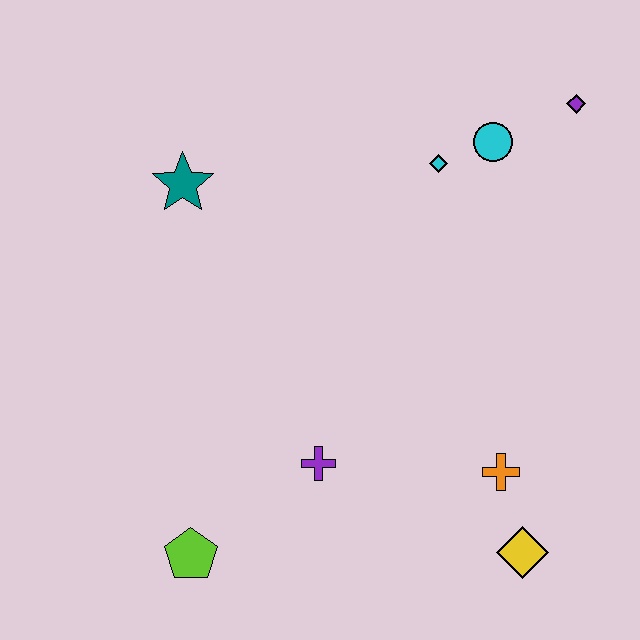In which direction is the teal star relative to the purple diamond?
The teal star is to the left of the purple diamond.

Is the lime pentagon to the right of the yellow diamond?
No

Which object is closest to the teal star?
The cyan diamond is closest to the teal star.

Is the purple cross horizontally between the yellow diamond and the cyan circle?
No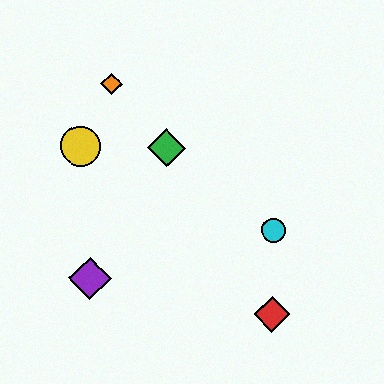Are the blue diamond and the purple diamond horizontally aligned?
No, the blue diamond is at y≈148 and the purple diamond is at y≈279.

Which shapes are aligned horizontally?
The blue diamond, the green diamond, the yellow circle are aligned horizontally.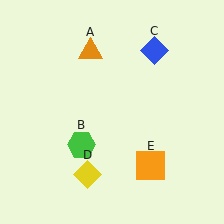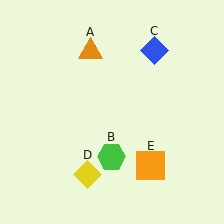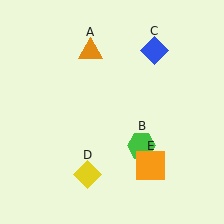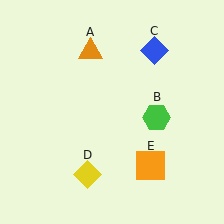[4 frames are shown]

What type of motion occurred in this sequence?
The green hexagon (object B) rotated counterclockwise around the center of the scene.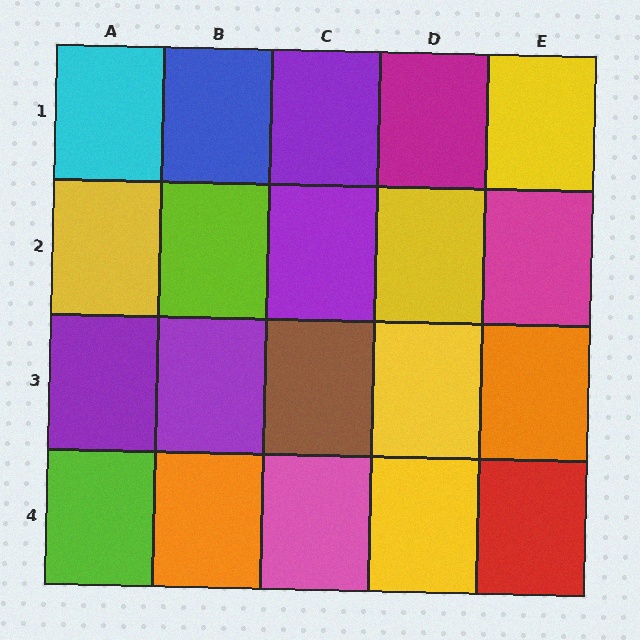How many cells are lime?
2 cells are lime.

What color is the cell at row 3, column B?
Purple.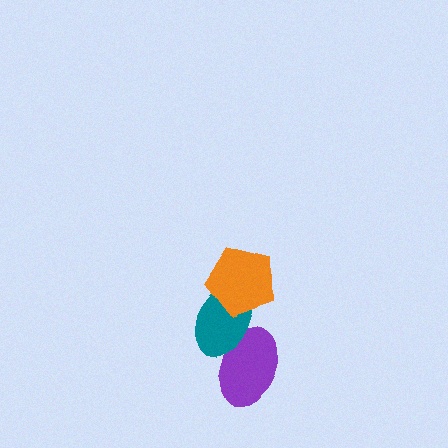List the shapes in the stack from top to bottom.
From top to bottom: the orange pentagon, the teal ellipse, the purple ellipse.